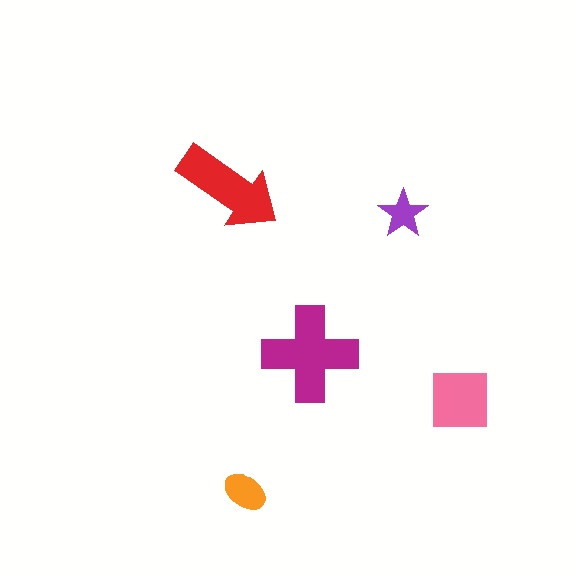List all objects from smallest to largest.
The purple star, the orange ellipse, the pink square, the red arrow, the magenta cross.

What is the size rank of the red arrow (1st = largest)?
2nd.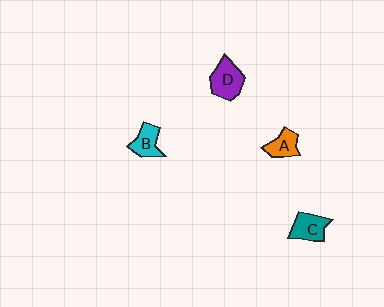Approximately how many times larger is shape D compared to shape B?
Approximately 1.4 times.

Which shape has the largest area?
Shape D (purple).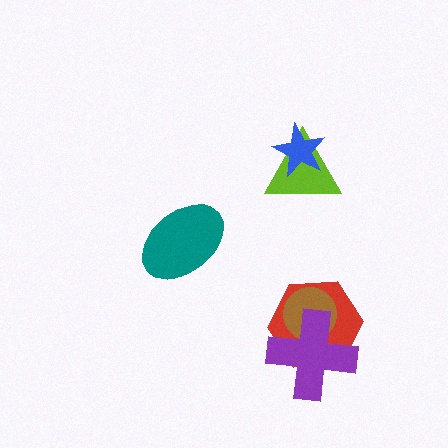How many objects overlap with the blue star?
1 object overlaps with the blue star.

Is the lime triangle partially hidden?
Yes, it is partially covered by another shape.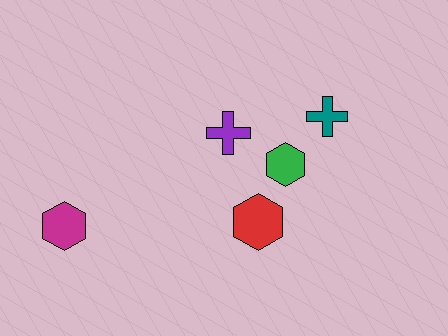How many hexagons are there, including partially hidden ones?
There are 3 hexagons.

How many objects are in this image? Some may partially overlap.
There are 5 objects.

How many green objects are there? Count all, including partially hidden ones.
There is 1 green object.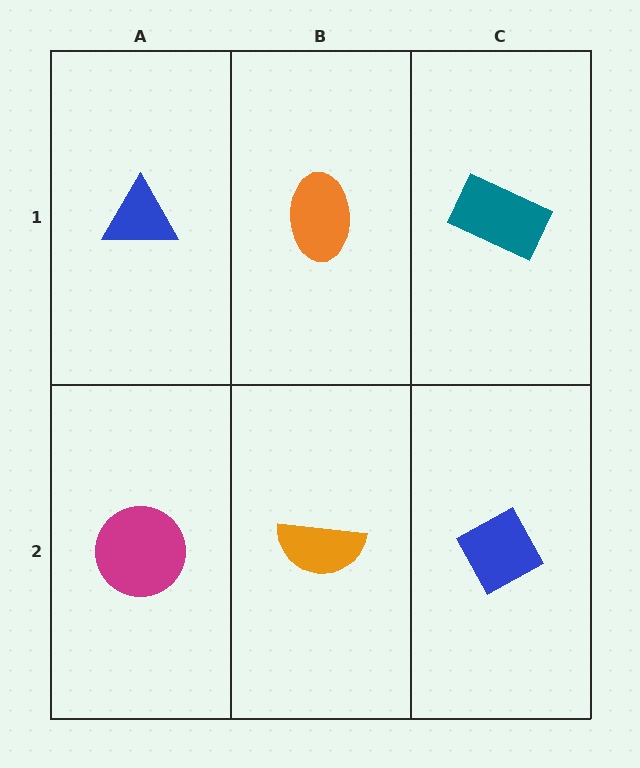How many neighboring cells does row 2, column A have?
2.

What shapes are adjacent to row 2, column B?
An orange ellipse (row 1, column B), a magenta circle (row 2, column A), a blue diamond (row 2, column C).